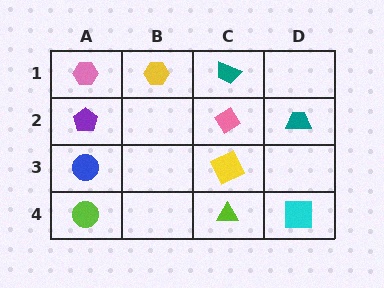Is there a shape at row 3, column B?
No, that cell is empty.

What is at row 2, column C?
A pink diamond.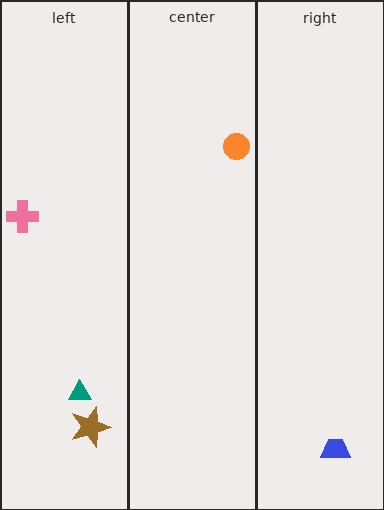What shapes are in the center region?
The orange circle.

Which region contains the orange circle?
The center region.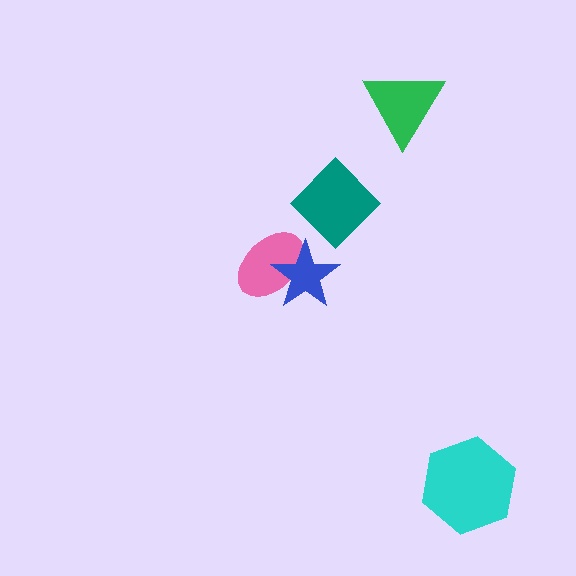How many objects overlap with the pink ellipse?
1 object overlaps with the pink ellipse.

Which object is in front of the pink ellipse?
The blue star is in front of the pink ellipse.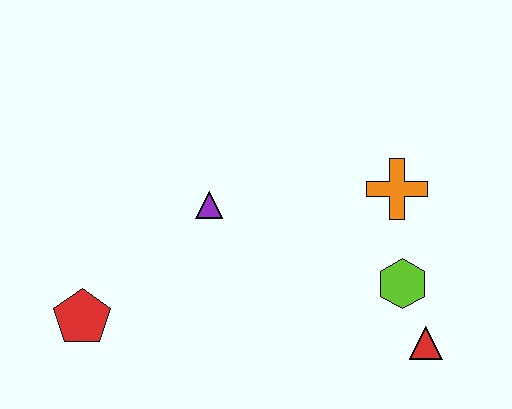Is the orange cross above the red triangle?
Yes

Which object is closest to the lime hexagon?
The red triangle is closest to the lime hexagon.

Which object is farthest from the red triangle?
The red pentagon is farthest from the red triangle.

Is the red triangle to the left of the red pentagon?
No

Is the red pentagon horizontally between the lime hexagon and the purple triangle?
No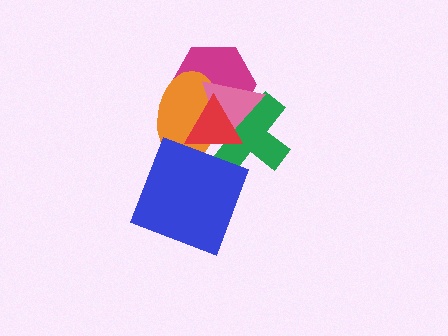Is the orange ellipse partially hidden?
Yes, it is partially covered by another shape.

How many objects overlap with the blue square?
1 object overlaps with the blue square.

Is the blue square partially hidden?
No, no other shape covers it.